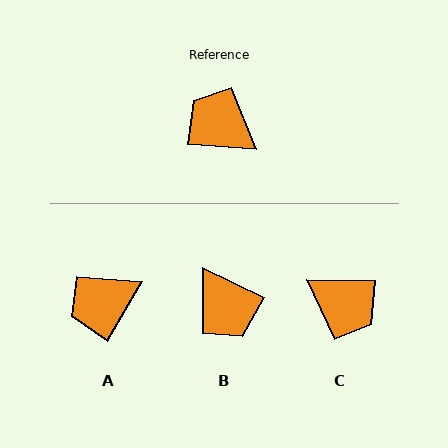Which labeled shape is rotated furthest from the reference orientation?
C, about 177 degrees away.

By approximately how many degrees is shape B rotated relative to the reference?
Approximately 157 degrees counter-clockwise.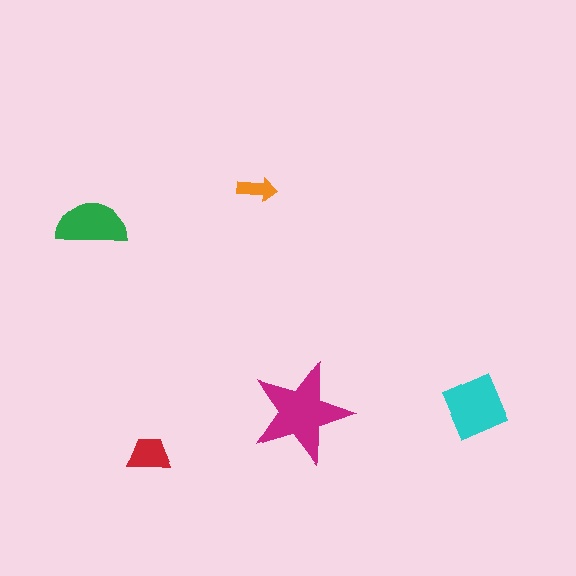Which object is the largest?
The magenta star.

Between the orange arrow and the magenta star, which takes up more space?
The magenta star.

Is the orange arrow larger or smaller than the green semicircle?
Smaller.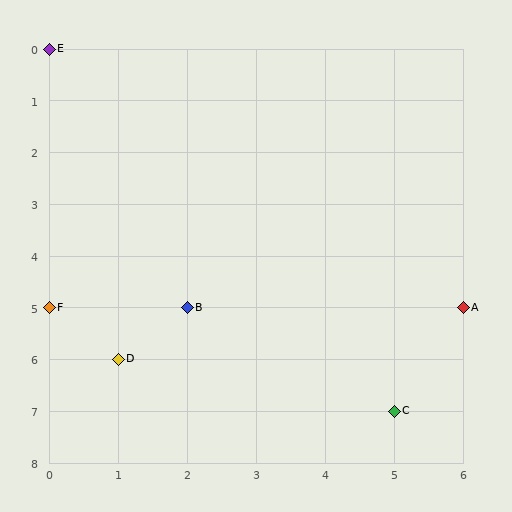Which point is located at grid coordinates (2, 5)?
Point B is at (2, 5).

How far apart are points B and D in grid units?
Points B and D are 1 column and 1 row apart (about 1.4 grid units diagonally).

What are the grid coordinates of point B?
Point B is at grid coordinates (2, 5).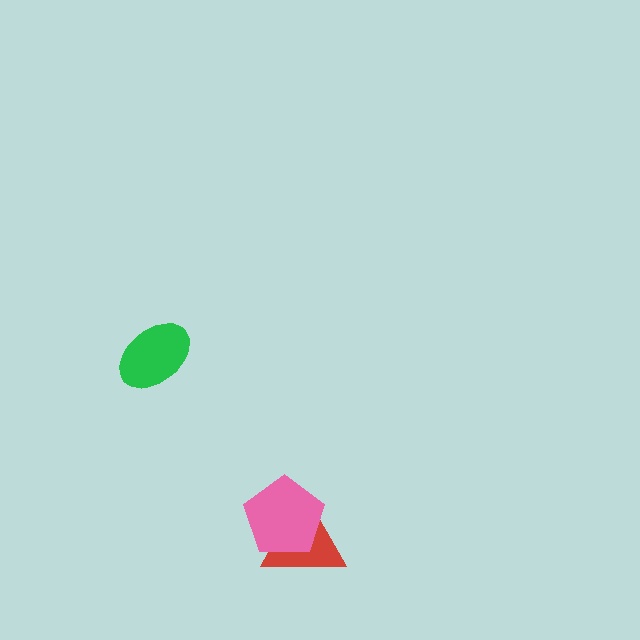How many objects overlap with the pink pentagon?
1 object overlaps with the pink pentagon.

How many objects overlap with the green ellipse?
0 objects overlap with the green ellipse.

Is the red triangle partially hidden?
Yes, it is partially covered by another shape.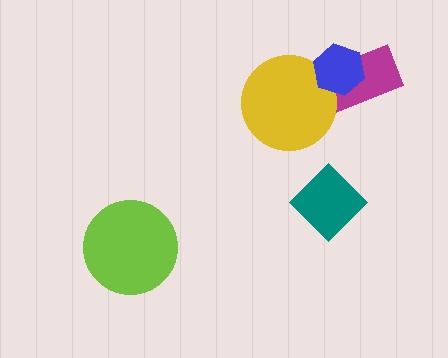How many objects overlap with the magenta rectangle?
1 object overlaps with the magenta rectangle.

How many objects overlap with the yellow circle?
1 object overlaps with the yellow circle.